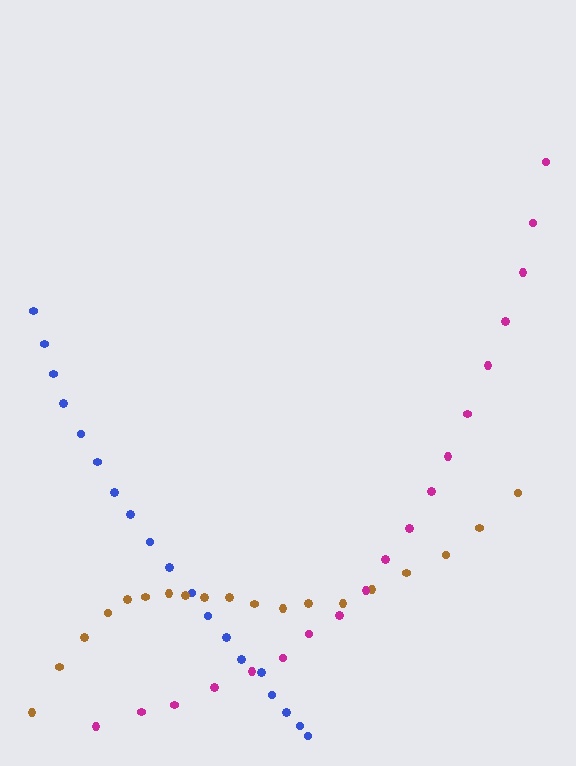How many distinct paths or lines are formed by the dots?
There are 3 distinct paths.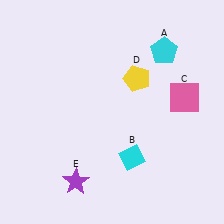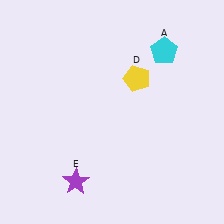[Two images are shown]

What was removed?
The pink square (C), the cyan diamond (B) were removed in Image 2.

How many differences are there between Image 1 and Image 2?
There are 2 differences between the two images.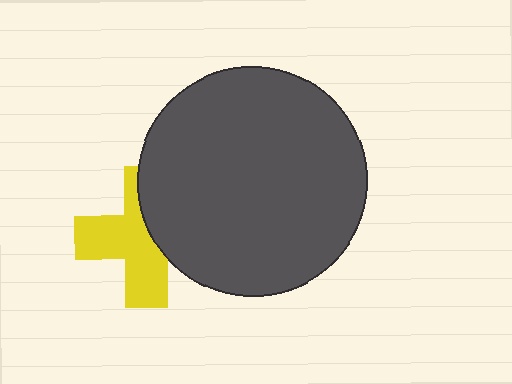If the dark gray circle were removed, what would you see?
You would see the complete yellow cross.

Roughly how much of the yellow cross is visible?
About half of it is visible (roughly 60%).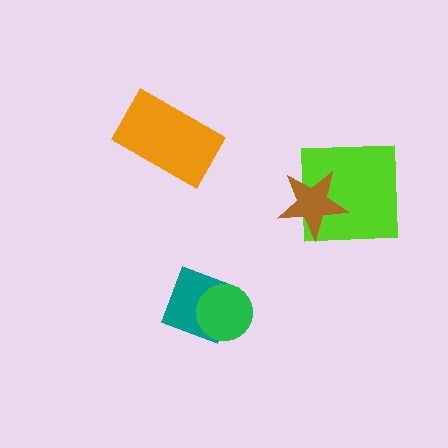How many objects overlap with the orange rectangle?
0 objects overlap with the orange rectangle.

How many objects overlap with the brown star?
1 object overlaps with the brown star.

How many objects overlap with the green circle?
1 object overlaps with the green circle.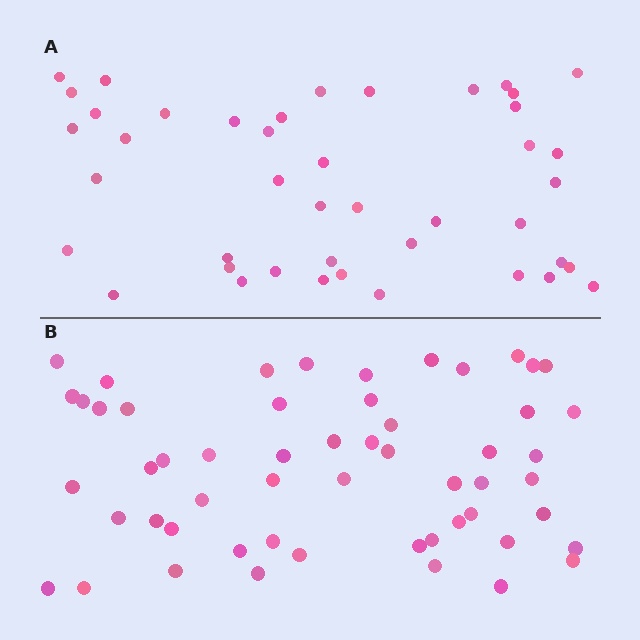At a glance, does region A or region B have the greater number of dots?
Region B (the bottom region) has more dots.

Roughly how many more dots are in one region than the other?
Region B has roughly 12 or so more dots than region A.